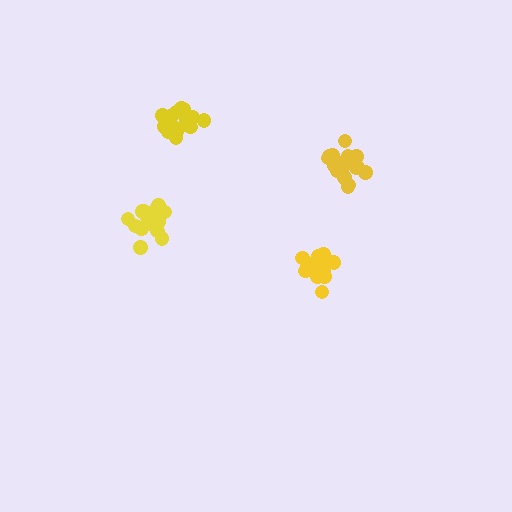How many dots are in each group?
Group 1: 17 dots, Group 2: 20 dots, Group 3: 15 dots, Group 4: 19 dots (71 total).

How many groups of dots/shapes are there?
There are 4 groups.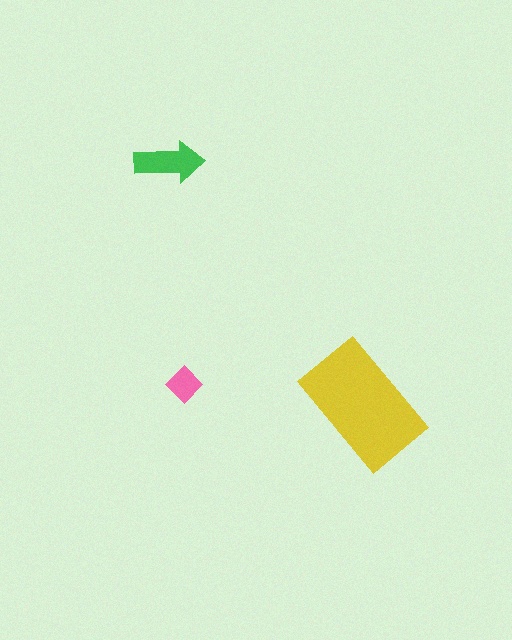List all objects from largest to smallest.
The yellow rectangle, the green arrow, the pink diamond.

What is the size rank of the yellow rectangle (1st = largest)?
1st.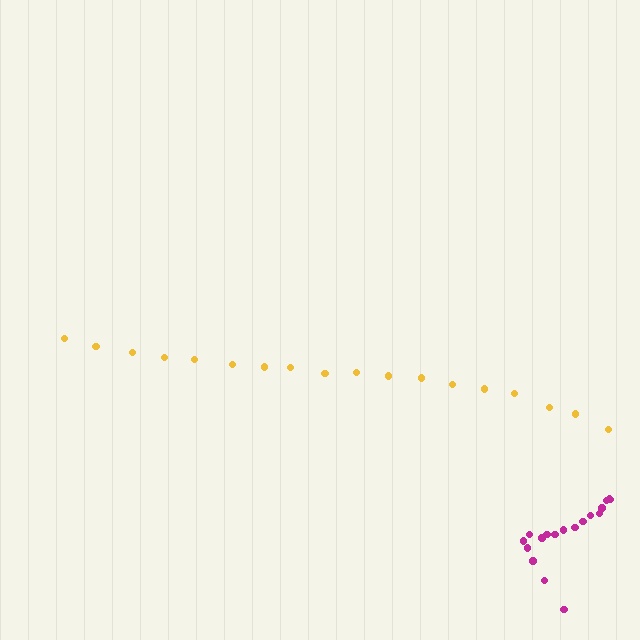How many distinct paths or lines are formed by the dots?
There are 2 distinct paths.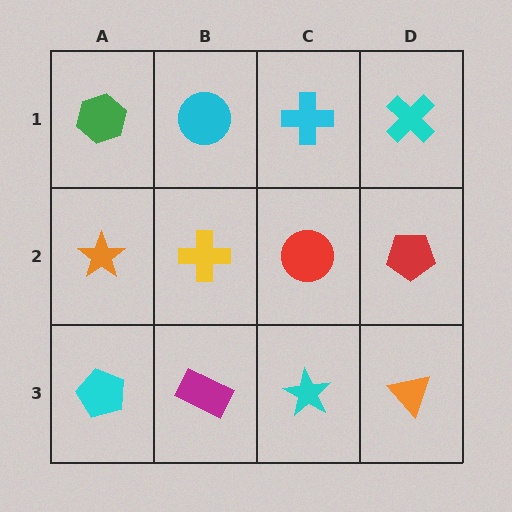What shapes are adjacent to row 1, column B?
A yellow cross (row 2, column B), a green hexagon (row 1, column A), a cyan cross (row 1, column C).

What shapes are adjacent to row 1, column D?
A red pentagon (row 2, column D), a cyan cross (row 1, column C).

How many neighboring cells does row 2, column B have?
4.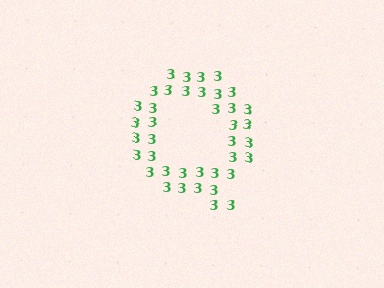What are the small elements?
The small elements are digit 3's.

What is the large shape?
The large shape is the letter Q.